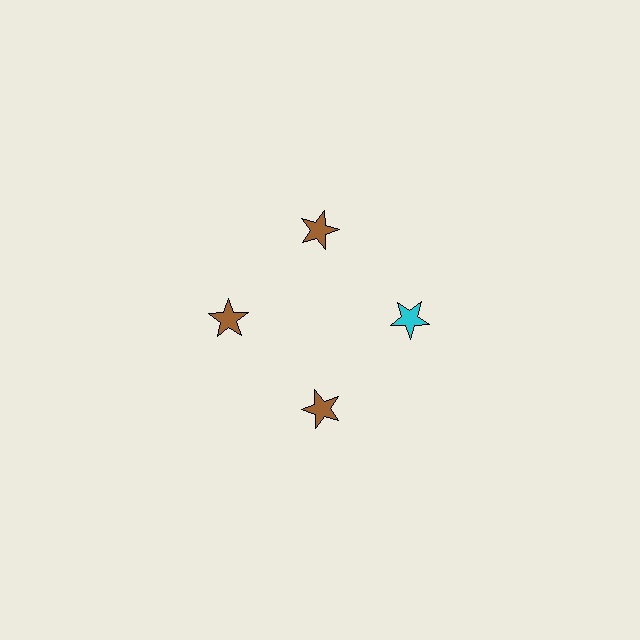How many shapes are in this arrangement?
There are 4 shapes arranged in a ring pattern.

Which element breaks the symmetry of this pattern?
The cyan star at roughly the 3 o'clock position breaks the symmetry. All other shapes are brown stars.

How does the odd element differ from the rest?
It has a different color: cyan instead of brown.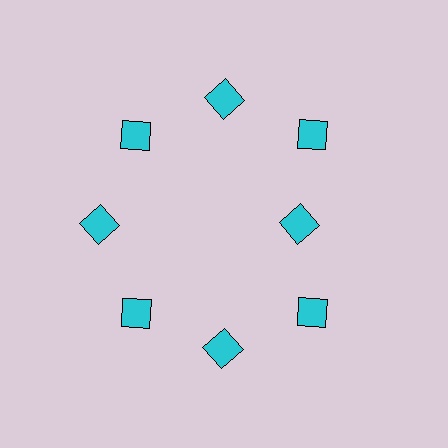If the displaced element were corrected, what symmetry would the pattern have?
It would have 8-fold rotational symmetry — the pattern would map onto itself every 45 degrees.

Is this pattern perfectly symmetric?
No. The 8 cyan squares are arranged in a ring, but one element near the 3 o'clock position is pulled inward toward the center, breaking the 8-fold rotational symmetry.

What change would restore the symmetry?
The symmetry would be restored by moving it outward, back onto the ring so that all 8 squares sit at equal angles and equal distance from the center.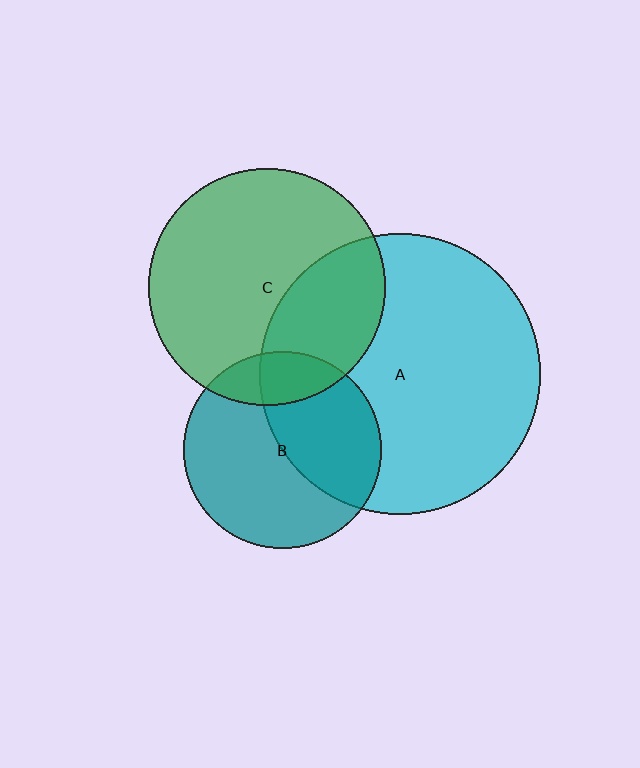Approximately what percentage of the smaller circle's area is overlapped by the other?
Approximately 15%.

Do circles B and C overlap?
Yes.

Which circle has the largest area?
Circle A (cyan).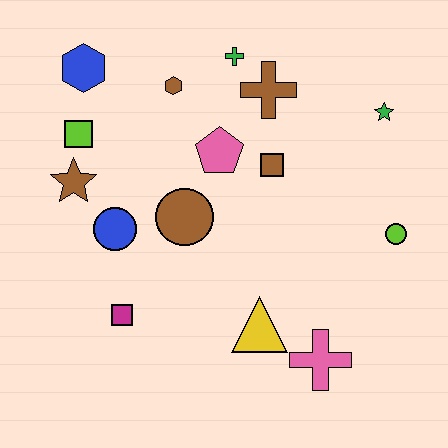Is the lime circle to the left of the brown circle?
No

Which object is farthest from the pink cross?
The blue hexagon is farthest from the pink cross.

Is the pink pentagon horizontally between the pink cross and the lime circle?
No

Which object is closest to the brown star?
The lime square is closest to the brown star.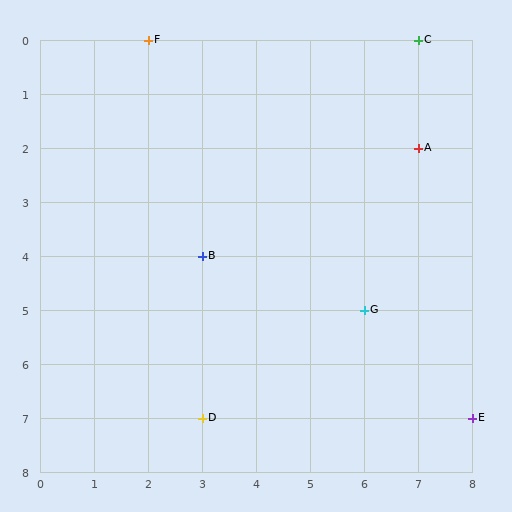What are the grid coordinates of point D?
Point D is at grid coordinates (3, 7).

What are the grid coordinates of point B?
Point B is at grid coordinates (3, 4).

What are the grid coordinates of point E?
Point E is at grid coordinates (8, 7).